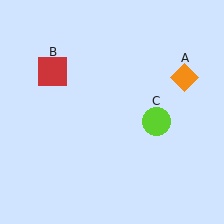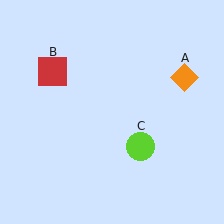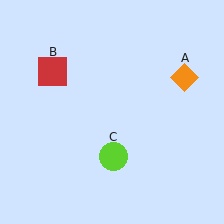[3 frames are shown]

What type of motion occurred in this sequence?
The lime circle (object C) rotated clockwise around the center of the scene.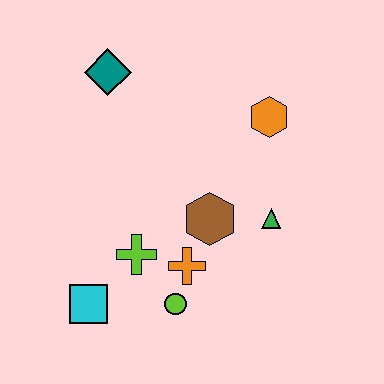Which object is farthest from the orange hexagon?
The cyan square is farthest from the orange hexagon.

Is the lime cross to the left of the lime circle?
Yes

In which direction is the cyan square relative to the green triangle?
The cyan square is to the left of the green triangle.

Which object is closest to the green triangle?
The brown hexagon is closest to the green triangle.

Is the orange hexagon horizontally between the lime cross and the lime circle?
No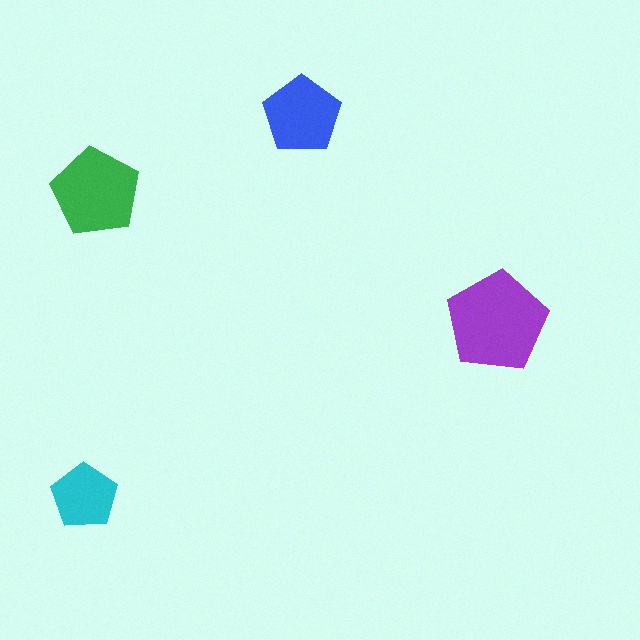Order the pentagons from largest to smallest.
the purple one, the green one, the blue one, the cyan one.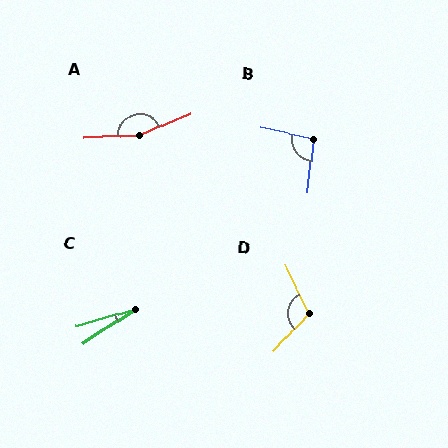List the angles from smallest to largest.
C (18°), B (95°), D (110°), A (160°).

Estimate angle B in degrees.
Approximately 95 degrees.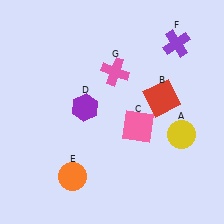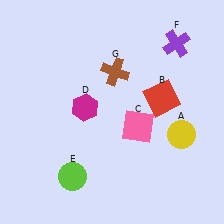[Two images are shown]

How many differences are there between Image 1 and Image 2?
There are 3 differences between the two images.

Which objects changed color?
D changed from purple to magenta. E changed from orange to lime. G changed from pink to brown.